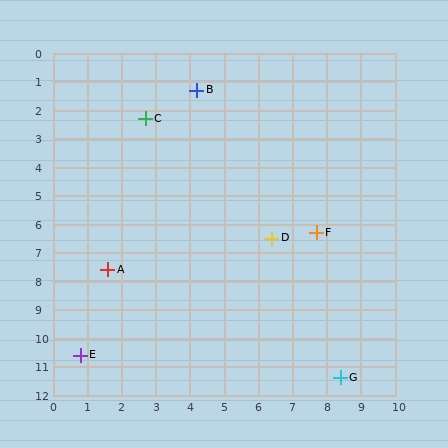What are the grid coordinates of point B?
Point B is at approximately (4.2, 1.3).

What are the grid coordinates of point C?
Point C is at approximately (2.7, 2.3).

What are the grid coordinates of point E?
Point E is at approximately (0.8, 10.6).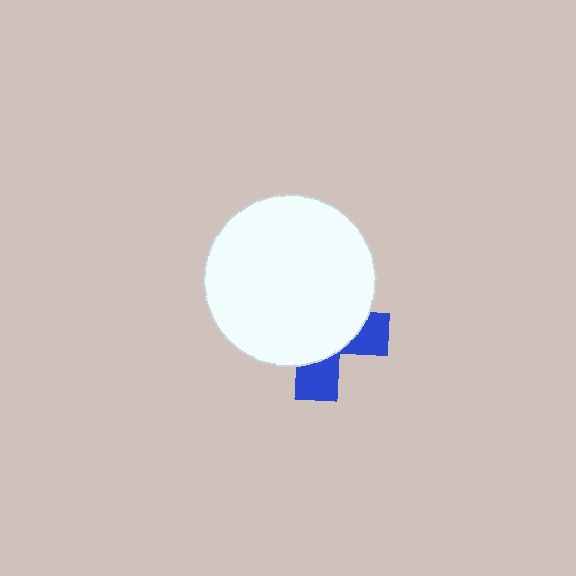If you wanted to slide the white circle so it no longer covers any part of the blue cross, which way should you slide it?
Slide it up — that is the most direct way to separate the two shapes.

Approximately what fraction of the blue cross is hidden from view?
Roughly 69% of the blue cross is hidden behind the white circle.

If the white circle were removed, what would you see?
You would see the complete blue cross.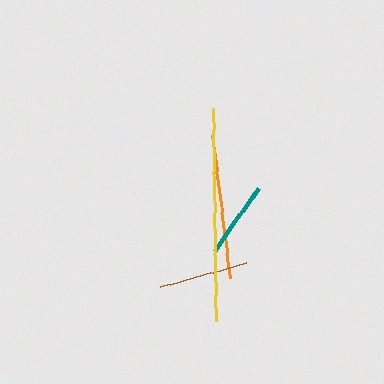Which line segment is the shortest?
The teal line is the shortest at approximately 77 pixels.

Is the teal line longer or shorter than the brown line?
The brown line is longer than the teal line.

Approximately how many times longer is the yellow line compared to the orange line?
The yellow line is approximately 1.5 times the length of the orange line.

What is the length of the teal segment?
The teal segment is approximately 77 pixels long.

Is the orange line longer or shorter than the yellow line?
The yellow line is longer than the orange line.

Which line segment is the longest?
The yellow line is the longest at approximately 213 pixels.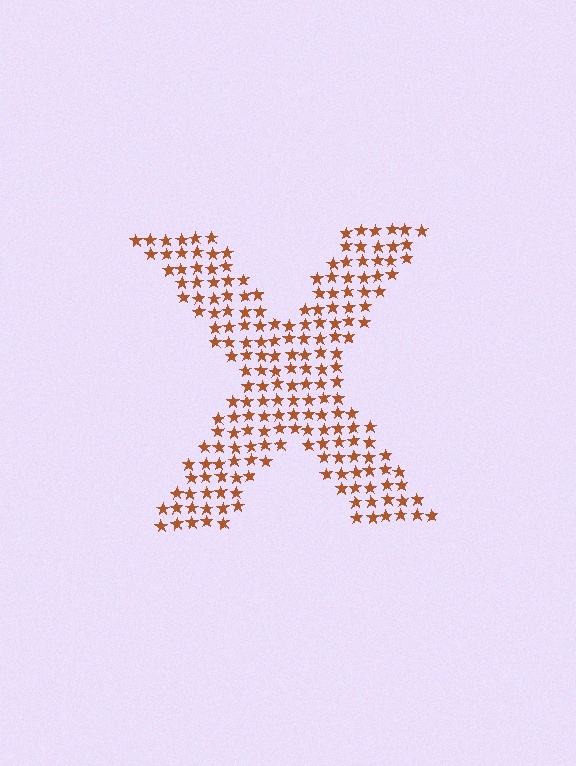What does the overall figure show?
The overall figure shows the letter X.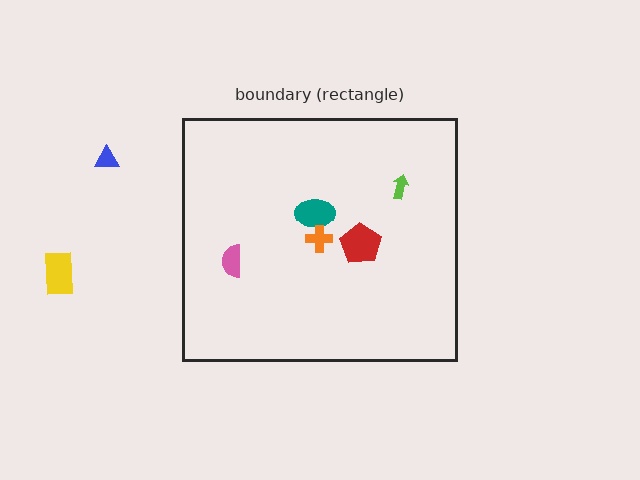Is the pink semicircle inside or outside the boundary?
Inside.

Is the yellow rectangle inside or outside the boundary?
Outside.